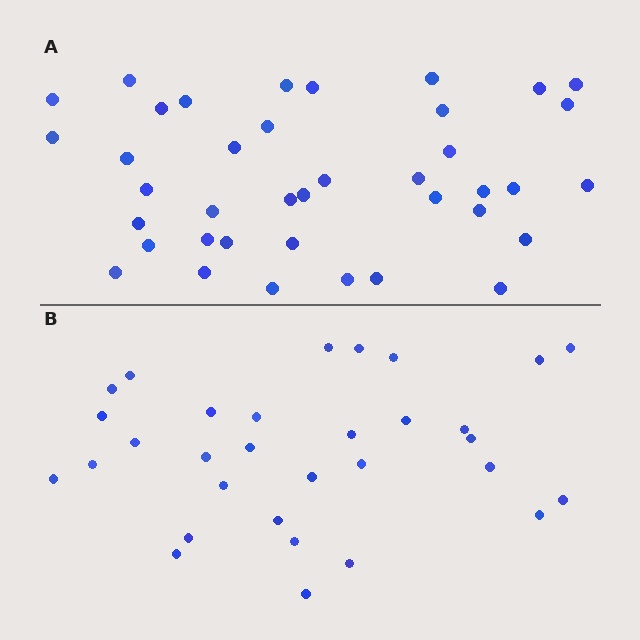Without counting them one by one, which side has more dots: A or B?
Region A (the top region) has more dots.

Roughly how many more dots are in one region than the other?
Region A has roughly 8 or so more dots than region B.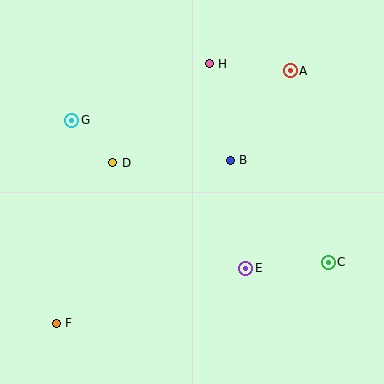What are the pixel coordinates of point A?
Point A is at (290, 71).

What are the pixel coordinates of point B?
Point B is at (230, 160).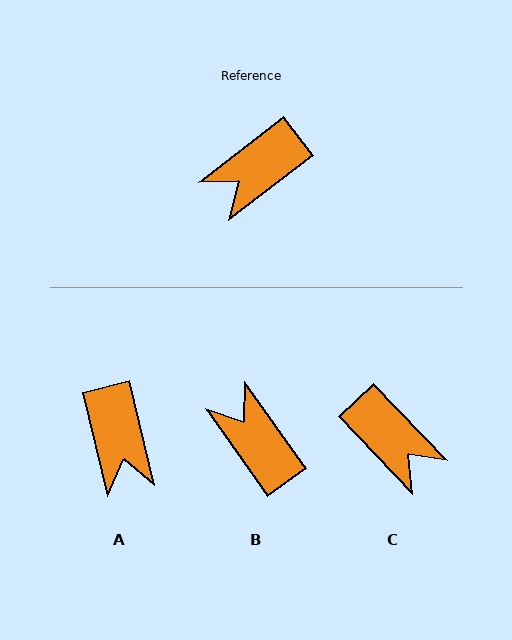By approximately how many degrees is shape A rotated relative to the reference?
Approximately 66 degrees counter-clockwise.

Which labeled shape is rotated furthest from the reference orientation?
C, about 96 degrees away.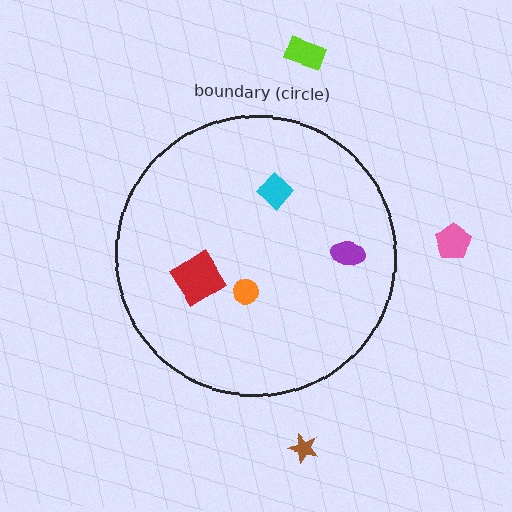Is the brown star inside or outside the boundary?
Outside.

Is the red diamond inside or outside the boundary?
Inside.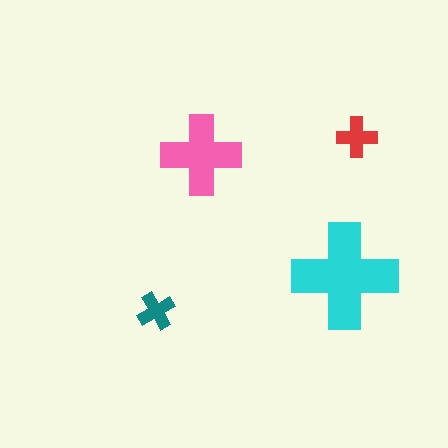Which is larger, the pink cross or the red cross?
The pink one.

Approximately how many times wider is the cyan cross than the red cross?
About 2.5 times wider.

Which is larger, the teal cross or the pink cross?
The pink one.